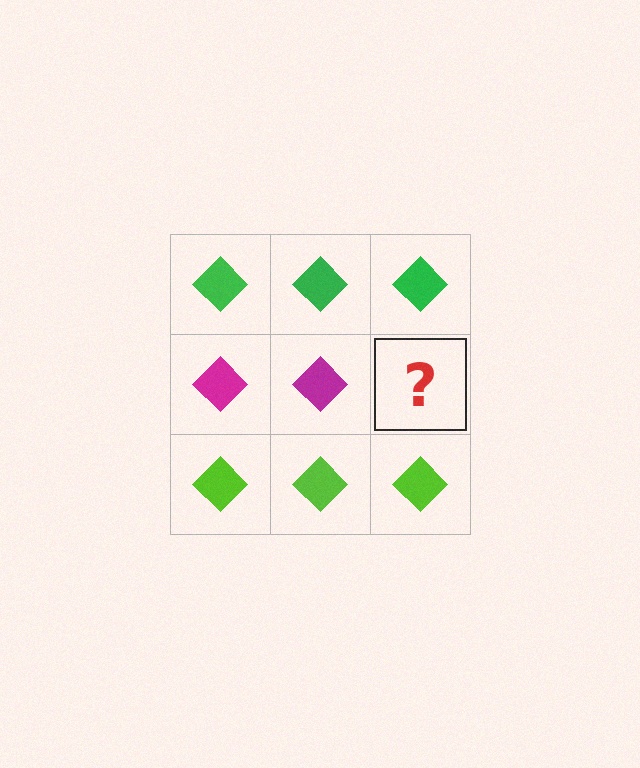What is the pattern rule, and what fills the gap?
The rule is that each row has a consistent color. The gap should be filled with a magenta diamond.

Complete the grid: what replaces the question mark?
The question mark should be replaced with a magenta diamond.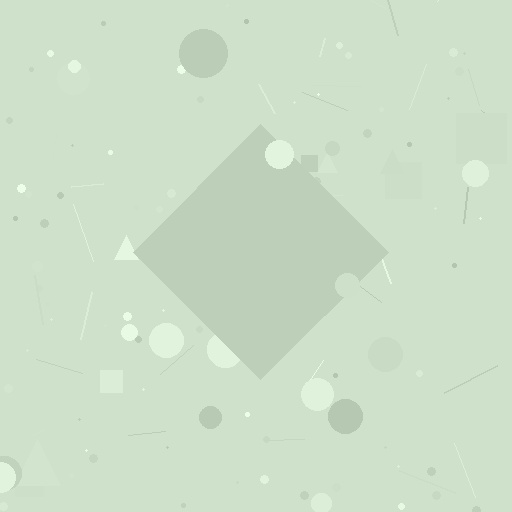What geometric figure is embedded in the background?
A diamond is embedded in the background.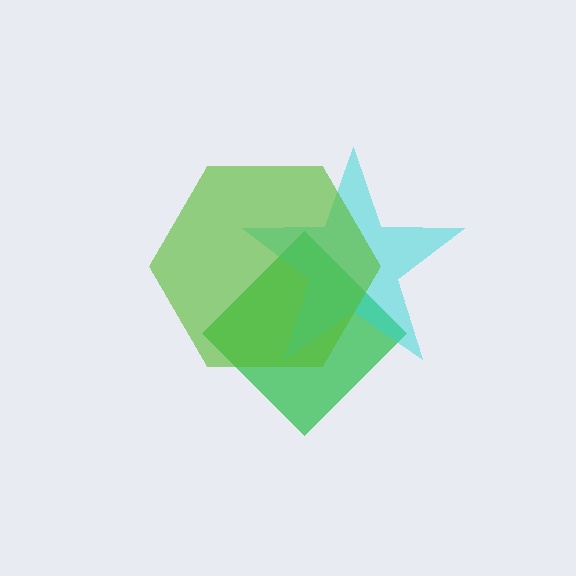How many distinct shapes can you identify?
There are 3 distinct shapes: a green diamond, a cyan star, a lime hexagon.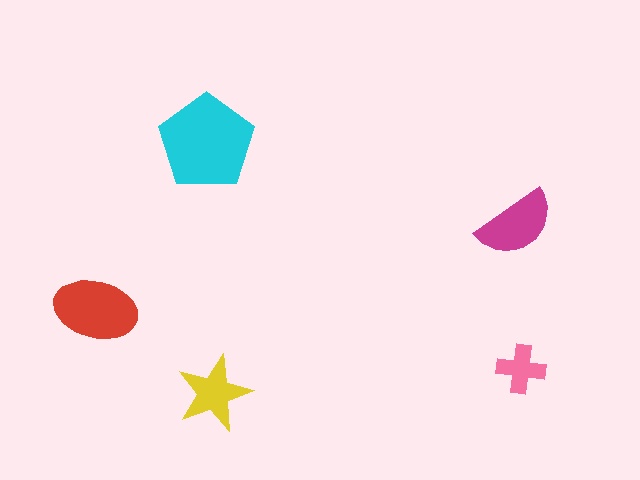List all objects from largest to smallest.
The cyan pentagon, the red ellipse, the magenta semicircle, the yellow star, the pink cross.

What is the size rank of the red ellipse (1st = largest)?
2nd.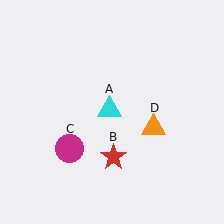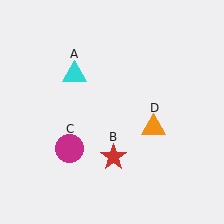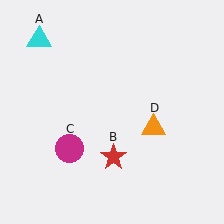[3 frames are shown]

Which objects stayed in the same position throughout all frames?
Red star (object B) and magenta circle (object C) and orange triangle (object D) remained stationary.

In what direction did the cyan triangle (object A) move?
The cyan triangle (object A) moved up and to the left.